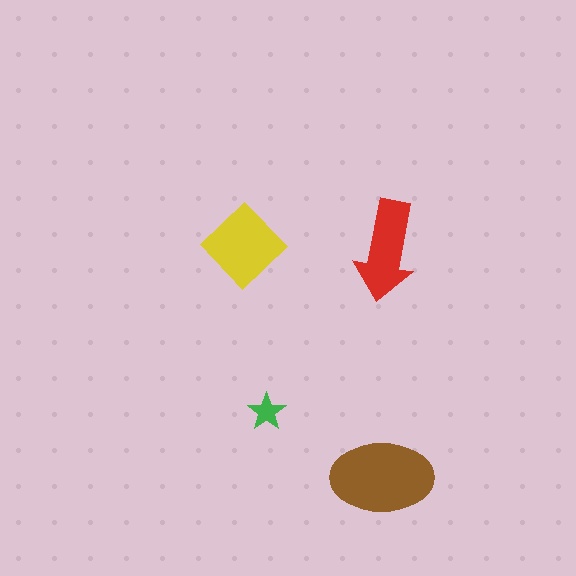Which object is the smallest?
The green star.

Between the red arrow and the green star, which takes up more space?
The red arrow.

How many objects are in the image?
There are 4 objects in the image.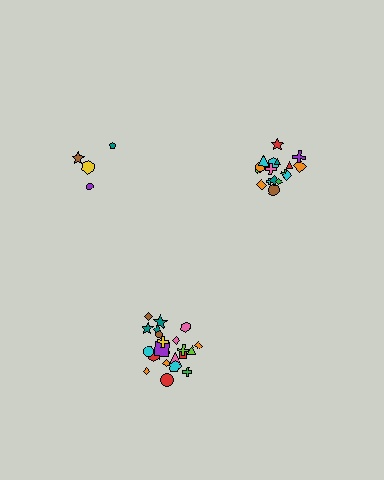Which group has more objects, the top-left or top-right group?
The top-right group.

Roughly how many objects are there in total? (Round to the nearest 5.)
Roughly 45 objects in total.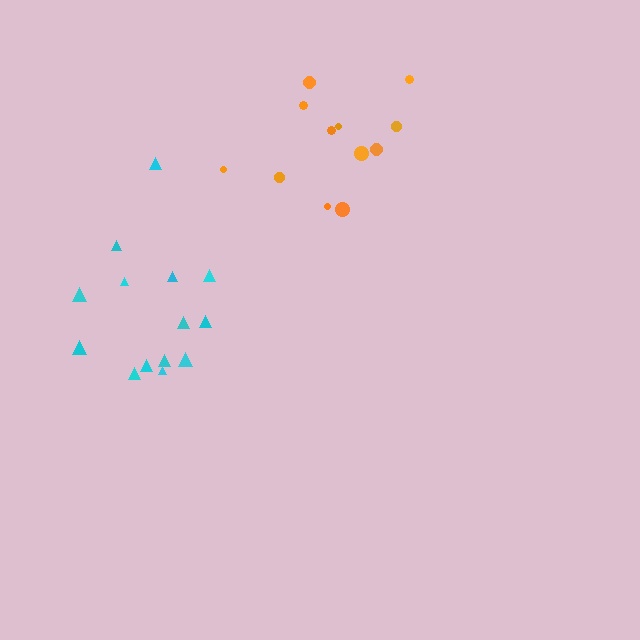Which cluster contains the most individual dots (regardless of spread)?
Cyan (15).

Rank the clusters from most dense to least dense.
cyan, orange.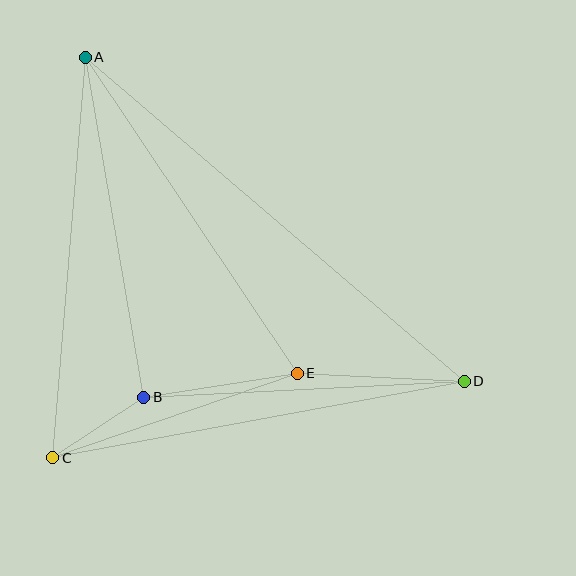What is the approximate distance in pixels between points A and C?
The distance between A and C is approximately 402 pixels.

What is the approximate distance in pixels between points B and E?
The distance between B and E is approximately 155 pixels.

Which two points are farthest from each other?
Points A and D are farthest from each other.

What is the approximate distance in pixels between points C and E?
The distance between C and E is approximately 259 pixels.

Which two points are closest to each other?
Points B and C are closest to each other.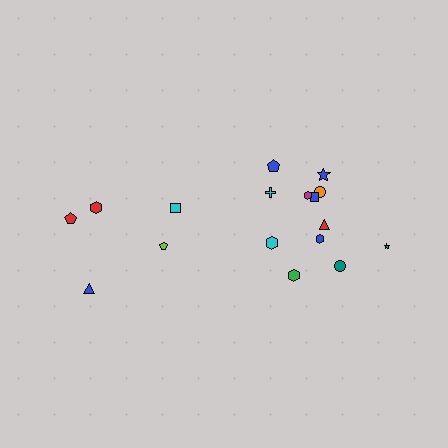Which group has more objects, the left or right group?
The right group.